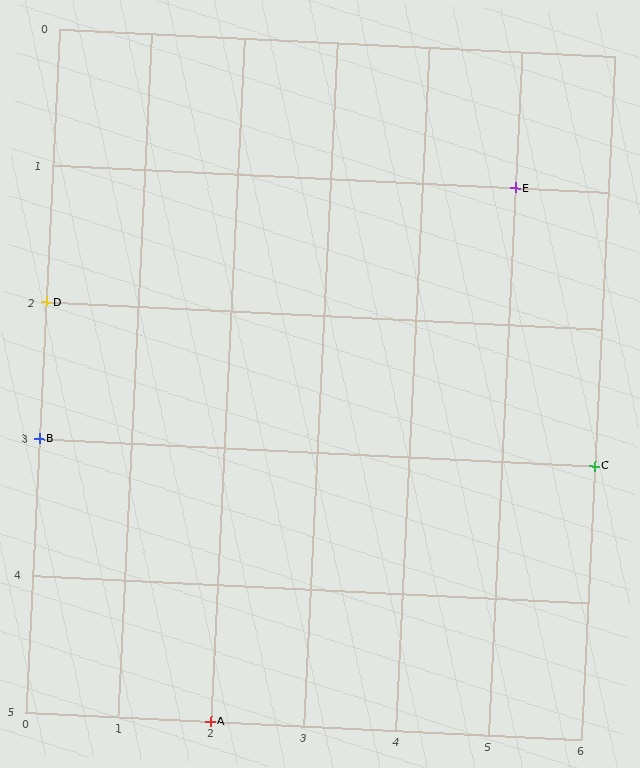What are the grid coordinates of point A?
Point A is at grid coordinates (2, 5).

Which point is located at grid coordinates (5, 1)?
Point E is at (5, 1).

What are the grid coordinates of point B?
Point B is at grid coordinates (0, 3).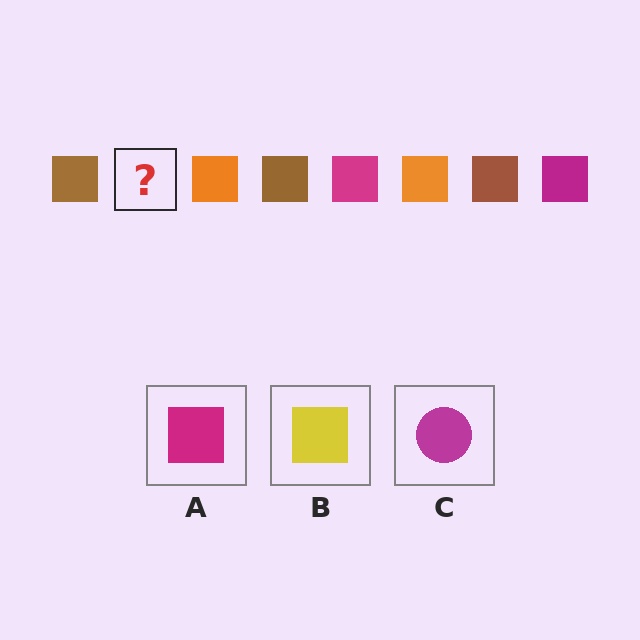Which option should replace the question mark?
Option A.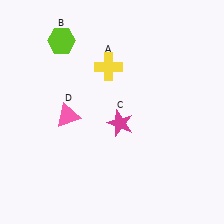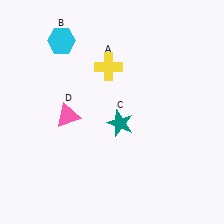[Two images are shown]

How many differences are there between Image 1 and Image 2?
There are 2 differences between the two images.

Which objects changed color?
B changed from lime to cyan. C changed from magenta to teal.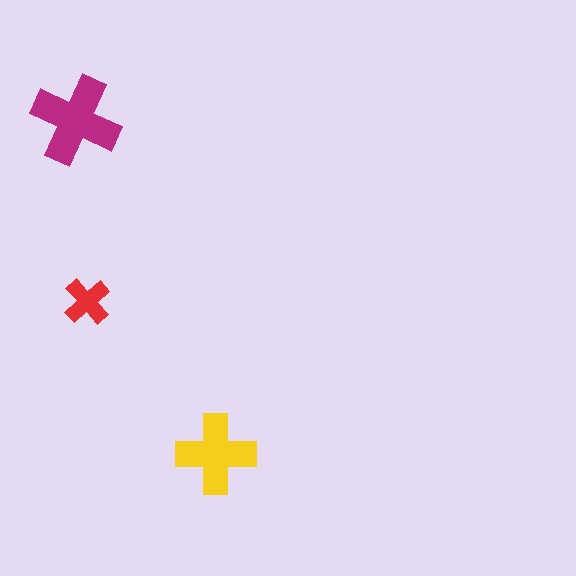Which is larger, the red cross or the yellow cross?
The yellow one.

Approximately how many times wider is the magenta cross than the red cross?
About 2 times wider.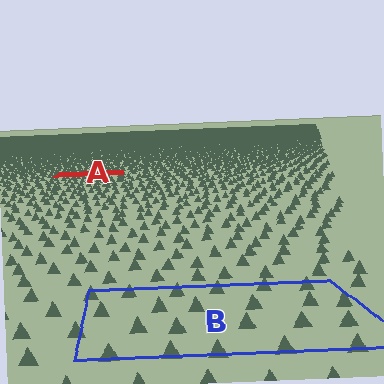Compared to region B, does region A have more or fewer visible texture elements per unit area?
Region A has more texture elements per unit area — they are packed more densely because it is farther away.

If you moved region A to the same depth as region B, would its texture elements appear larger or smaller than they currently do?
They would appear larger. At a closer depth, the same texture elements are projected at a bigger on-screen size.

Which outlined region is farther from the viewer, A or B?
Region A is farther from the viewer — the texture elements inside it appear smaller and more densely packed.